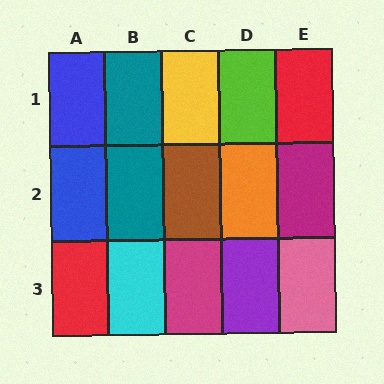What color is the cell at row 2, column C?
Brown.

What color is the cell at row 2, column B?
Teal.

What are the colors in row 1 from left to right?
Blue, teal, yellow, lime, red.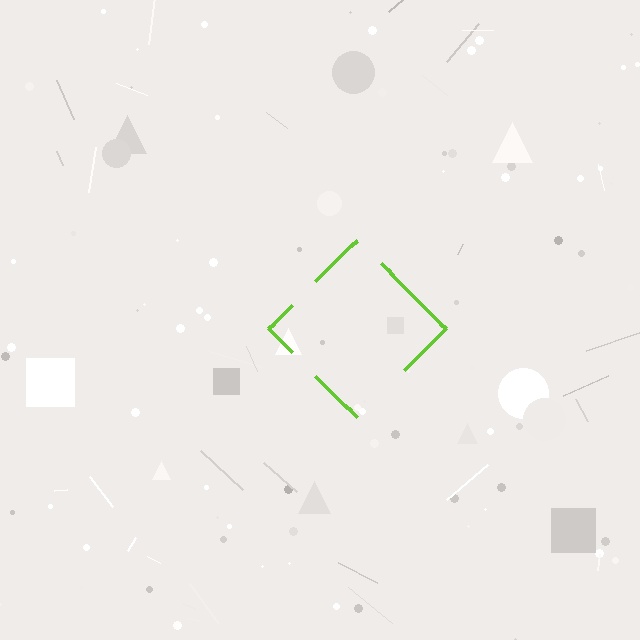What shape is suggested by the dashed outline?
The dashed outline suggests a diamond.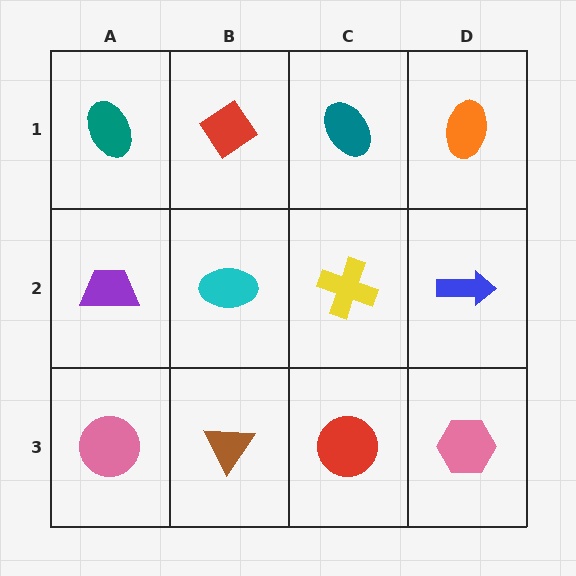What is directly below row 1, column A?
A purple trapezoid.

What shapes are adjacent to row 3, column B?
A cyan ellipse (row 2, column B), a pink circle (row 3, column A), a red circle (row 3, column C).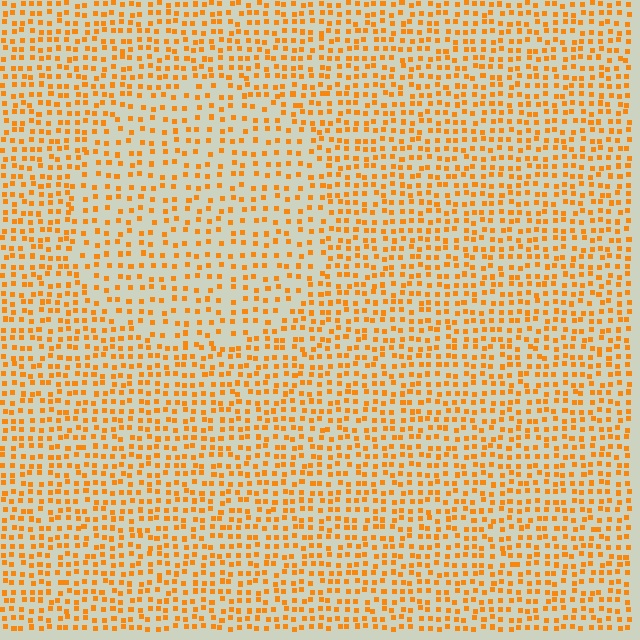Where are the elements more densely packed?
The elements are more densely packed outside the circle boundary.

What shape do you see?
I see a circle.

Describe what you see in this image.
The image contains small orange elements arranged at two different densities. A circle-shaped region is visible where the elements are less densely packed than the surrounding area.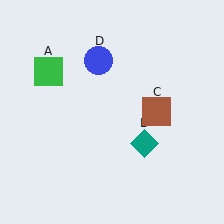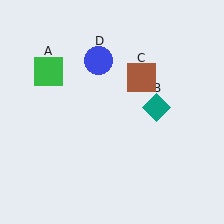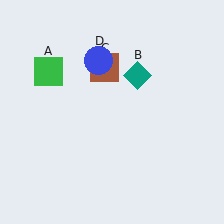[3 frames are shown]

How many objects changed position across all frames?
2 objects changed position: teal diamond (object B), brown square (object C).